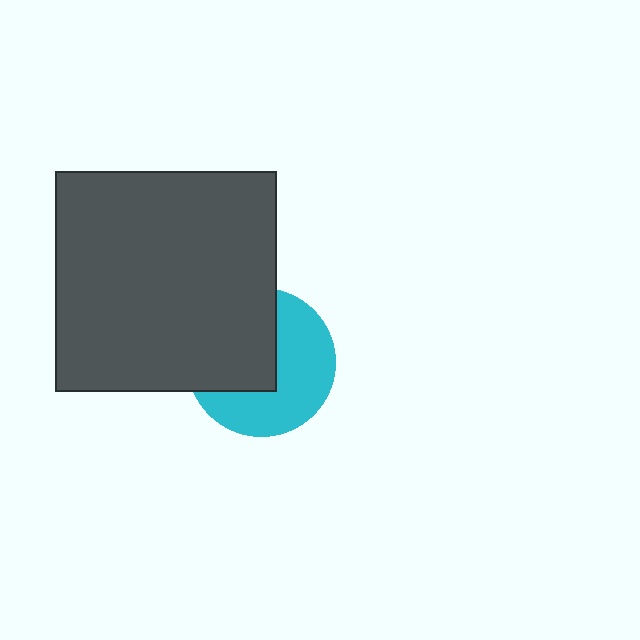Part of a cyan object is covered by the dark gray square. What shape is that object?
It is a circle.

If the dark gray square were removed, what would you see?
You would see the complete cyan circle.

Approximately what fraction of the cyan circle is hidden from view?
Roughly 47% of the cyan circle is hidden behind the dark gray square.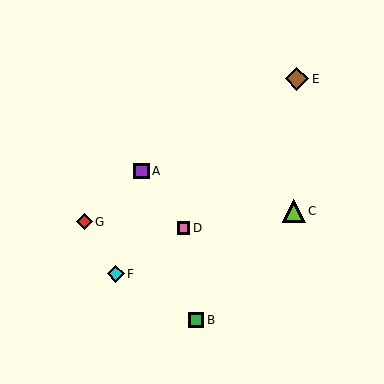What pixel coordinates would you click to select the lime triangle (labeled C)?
Click at (294, 211) to select the lime triangle C.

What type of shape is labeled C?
Shape C is a lime triangle.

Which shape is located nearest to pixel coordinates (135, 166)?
The purple square (labeled A) at (141, 171) is nearest to that location.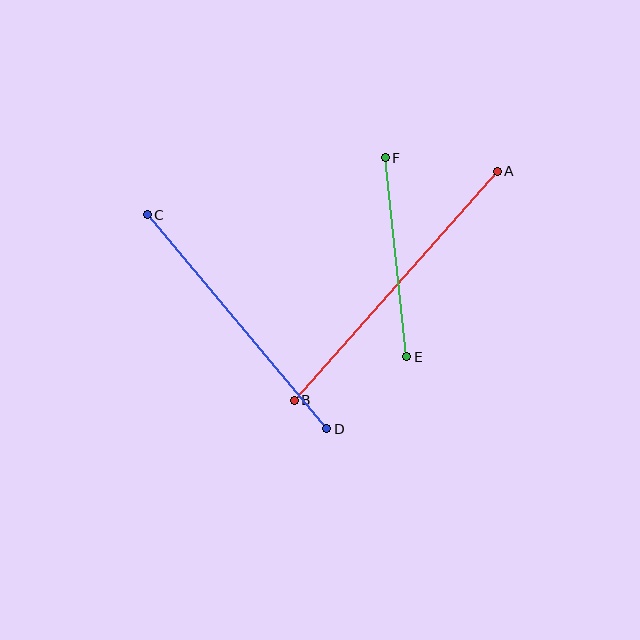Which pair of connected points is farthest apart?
Points A and B are farthest apart.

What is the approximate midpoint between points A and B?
The midpoint is at approximately (396, 286) pixels.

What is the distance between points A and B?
The distance is approximately 306 pixels.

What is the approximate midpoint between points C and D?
The midpoint is at approximately (237, 322) pixels.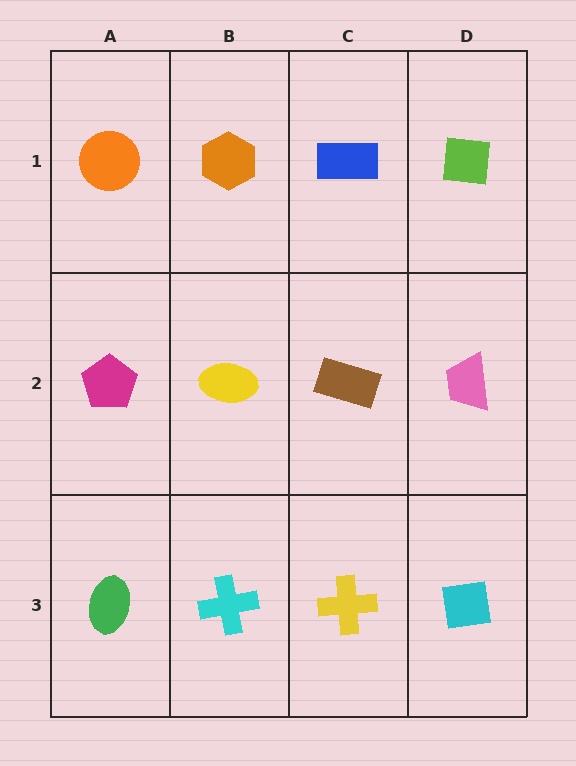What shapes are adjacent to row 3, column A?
A magenta pentagon (row 2, column A), a cyan cross (row 3, column B).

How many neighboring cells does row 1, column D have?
2.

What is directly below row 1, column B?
A yellow ellipse.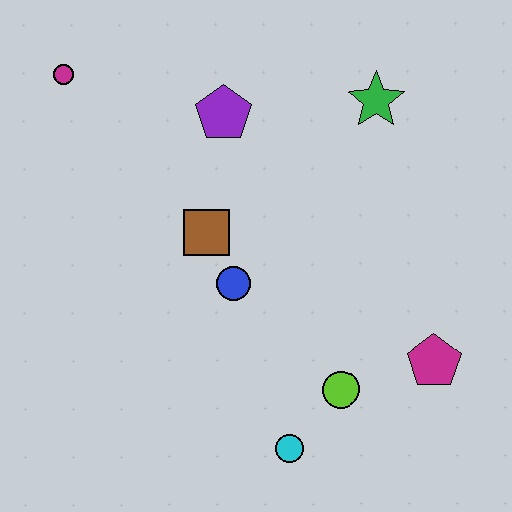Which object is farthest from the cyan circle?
The magenta circle is farthest from the cyan circle.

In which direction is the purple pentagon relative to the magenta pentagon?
The purple pentagon is above the magenta pentagon.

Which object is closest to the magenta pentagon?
The lime circle is closest to the magenta pentagon.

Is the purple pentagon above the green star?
No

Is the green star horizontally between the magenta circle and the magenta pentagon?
Yes